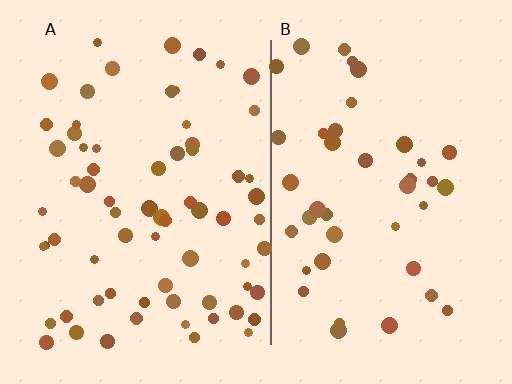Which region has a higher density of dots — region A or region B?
A (the left).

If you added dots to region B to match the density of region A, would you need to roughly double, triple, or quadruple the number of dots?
Approximately double.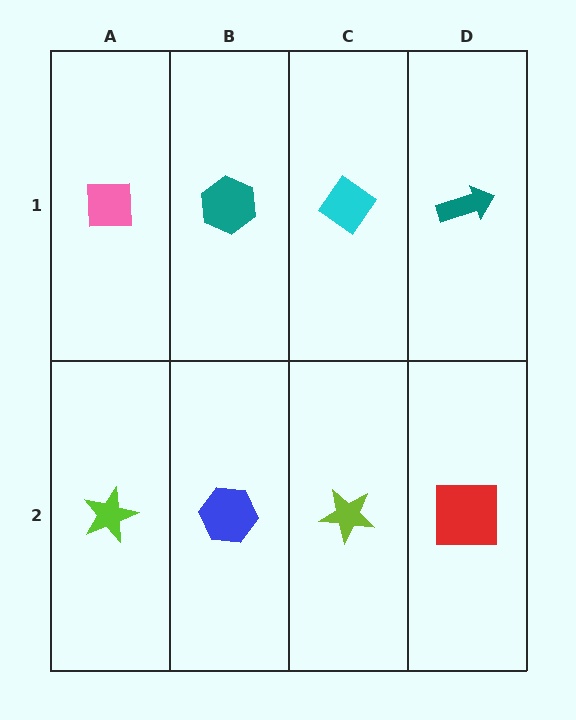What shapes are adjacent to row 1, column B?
A blue hexagon (row 2, column B), a pink square (row 1, column A), a cyan diamond (row 1, column C).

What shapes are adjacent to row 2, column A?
A pink square (row 1, column A), a blue hexagon (row 2, column B).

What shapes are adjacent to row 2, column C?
A cyan diamond (row 1, column C), a blue hexagon (row 2, column B), a red square (row 2, column D).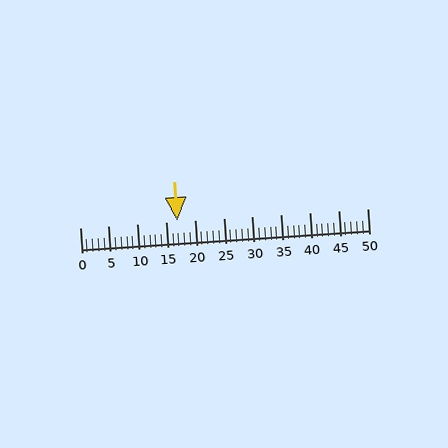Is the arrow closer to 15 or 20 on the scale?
The arrow is closer to 15.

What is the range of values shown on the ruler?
The ruler shows values from 0 to 50.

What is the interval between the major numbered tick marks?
The major tick marks are spaced 5 units apart.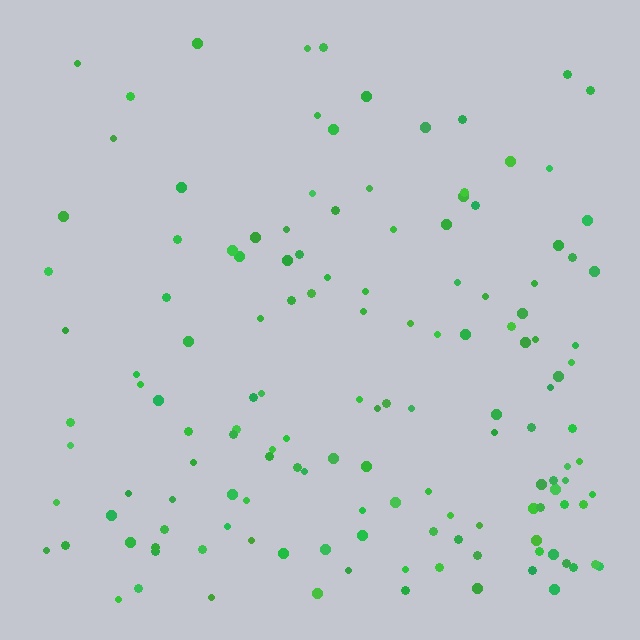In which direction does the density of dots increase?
From top to bottom, with the bottom side densest.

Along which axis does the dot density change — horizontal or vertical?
Vertical.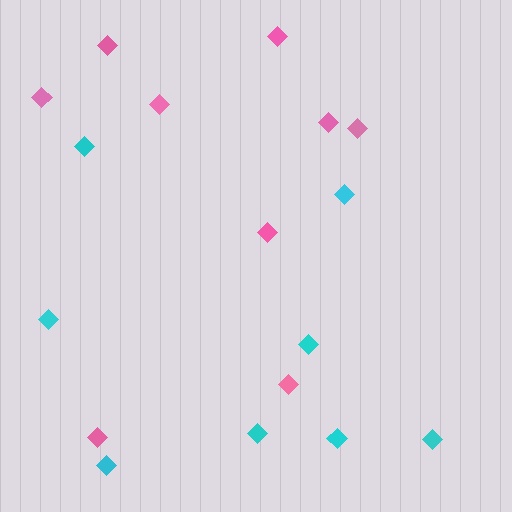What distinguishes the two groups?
There are 2 groups: one group of cyan diamonds (8) and one group of pink diamonds (9).